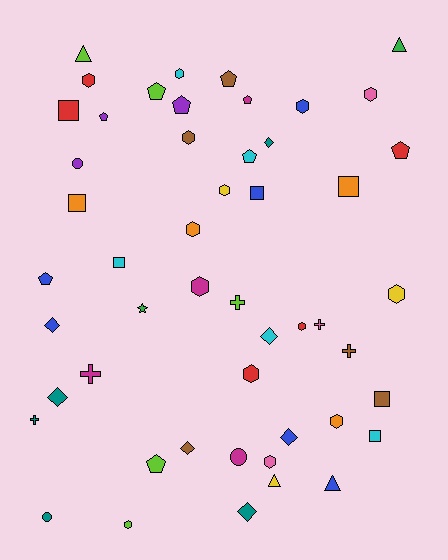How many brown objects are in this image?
There are 5 brown objects.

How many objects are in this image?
There are 50 objects.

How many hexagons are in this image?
There are 14 hexagons.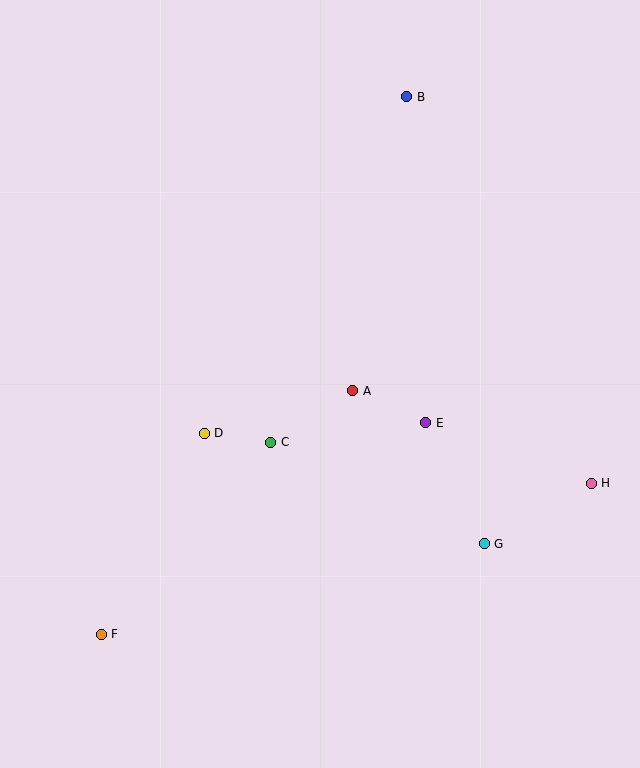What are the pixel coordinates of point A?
Point A is at (353, 391).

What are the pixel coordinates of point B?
Point B is at (407, 97).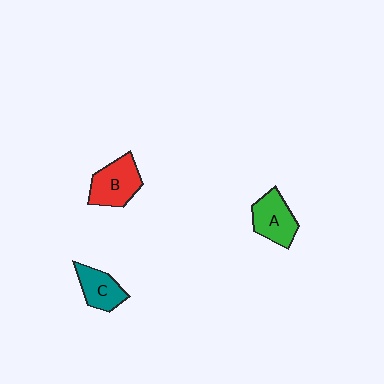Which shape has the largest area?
Shape B (red).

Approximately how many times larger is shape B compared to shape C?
Approximately 1.3 times.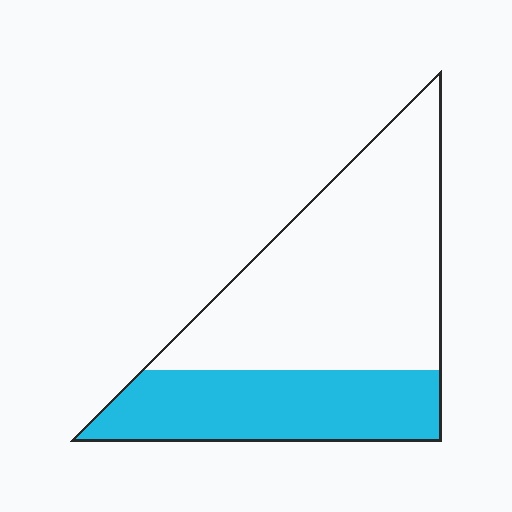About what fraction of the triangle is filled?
About one third (1/3).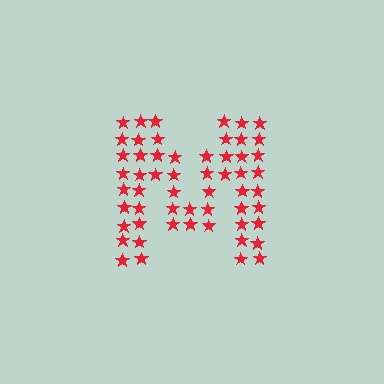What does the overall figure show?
The overall figure shows the letter M.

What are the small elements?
The small elements are stars.